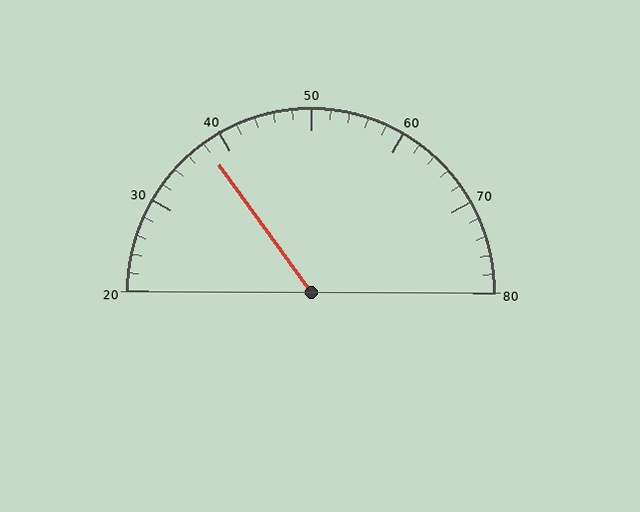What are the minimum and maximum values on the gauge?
The gauge ranges from 20 to 80.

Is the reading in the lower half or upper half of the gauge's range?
The reading is in the lower half of the range (20 to 80).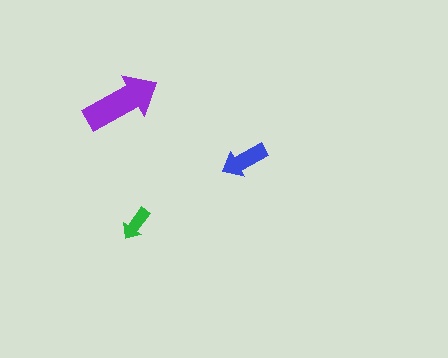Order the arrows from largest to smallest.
the purple one, the blue one, the green one.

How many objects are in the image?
There are 3 objects in the image.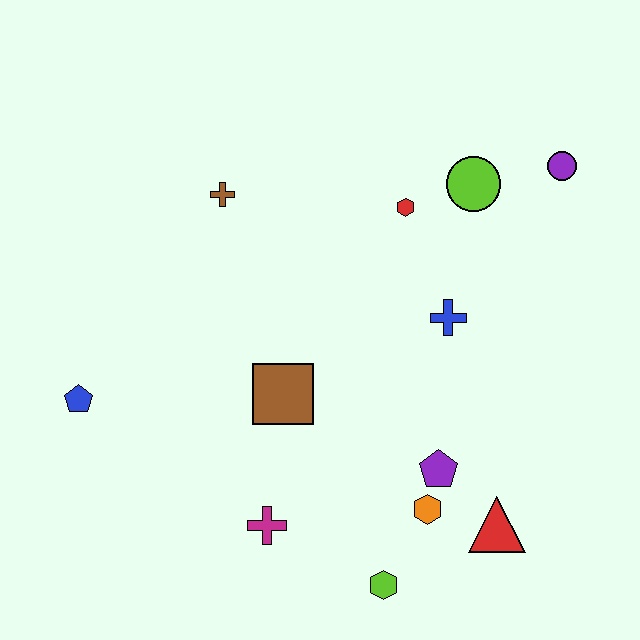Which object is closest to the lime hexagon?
The orange hexagon is closest to the lime hexagon.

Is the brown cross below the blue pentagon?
No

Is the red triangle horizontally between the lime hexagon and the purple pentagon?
No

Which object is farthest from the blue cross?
The blue pentagon is farthest from the blue cross.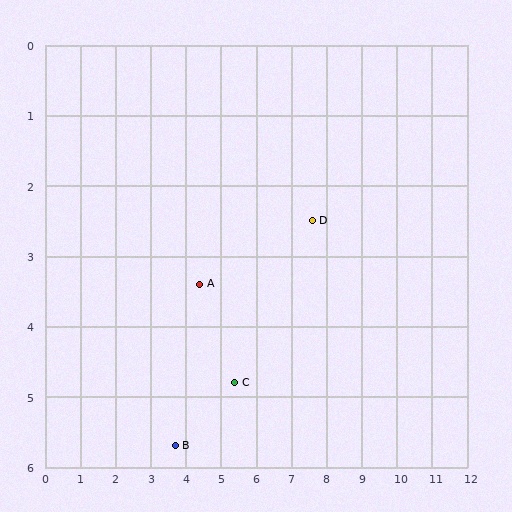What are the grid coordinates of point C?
Point C is at approximately (5.4, 4.8).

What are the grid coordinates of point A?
Point A is at approximately (4.4, 3.4).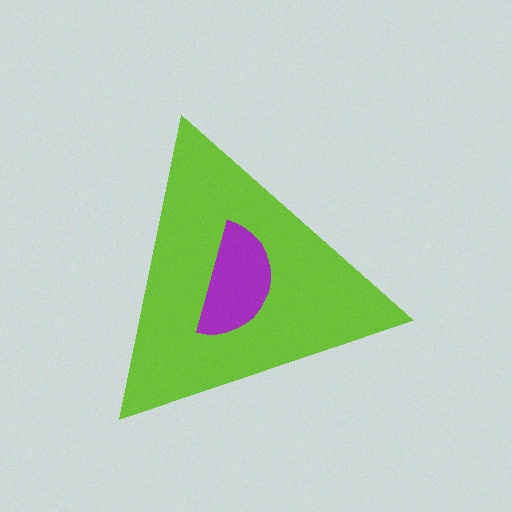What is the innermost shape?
The purple semicircle.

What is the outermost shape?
The lime triangle.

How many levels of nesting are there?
2.